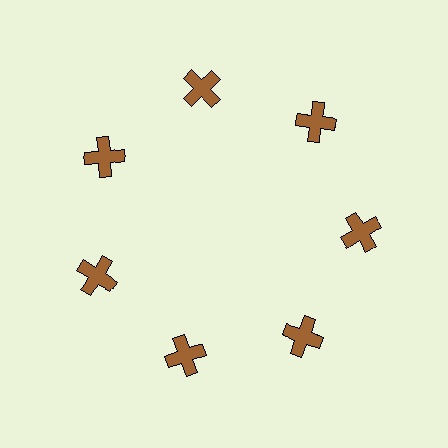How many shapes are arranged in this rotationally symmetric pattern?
There are 7 shapes, arranged in 7 groups of 1.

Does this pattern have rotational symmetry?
Yes, this pattern has 7-fold rotational symmetry. It looks the same after rotating 51 degrees around the center.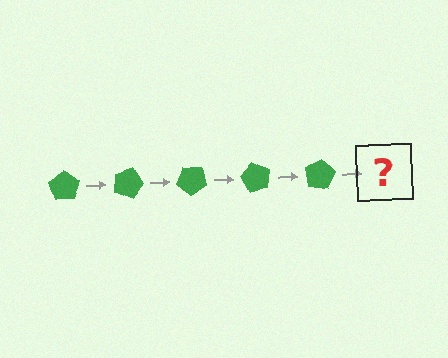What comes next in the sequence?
The next element should be a green pentagon rotated 100 degrees.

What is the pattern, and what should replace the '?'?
The pattern is that the pentagon rotates 20 degrees each step. The '?' should be a green pentagon rotated 100 degrees.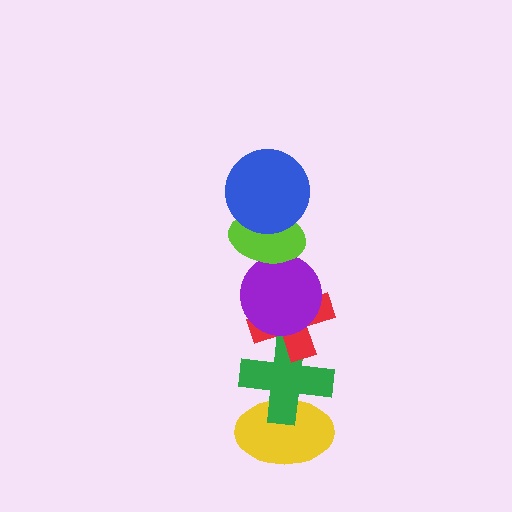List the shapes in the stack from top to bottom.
From top to bottom: the blue circle, the lime ellipse, the purple circle, the red cross, the green cross, the yellow ellipse.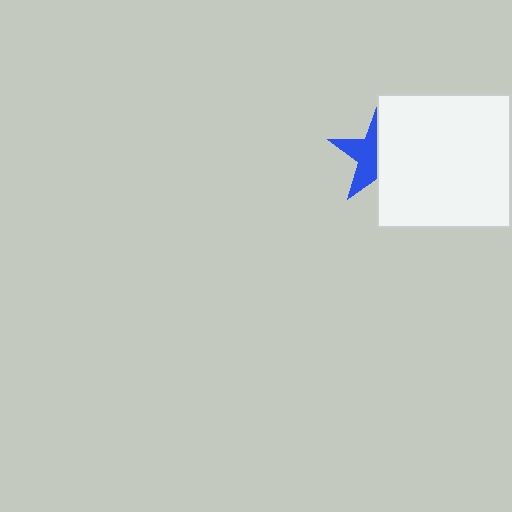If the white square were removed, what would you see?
You would see the complete blue star.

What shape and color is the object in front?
The object in front is a white square.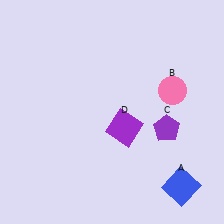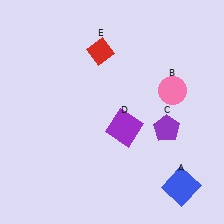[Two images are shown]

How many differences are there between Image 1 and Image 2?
There is 1 difference between the two images.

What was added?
A red diamond (E) was added in Image 2.